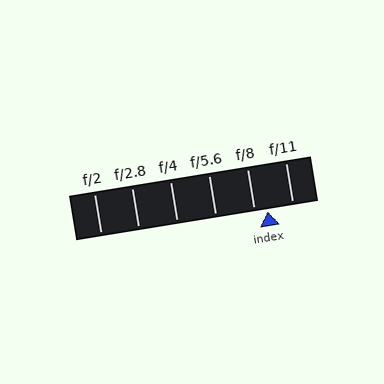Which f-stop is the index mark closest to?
The index mark is closest to f/8.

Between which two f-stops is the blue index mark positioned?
The index mark is between f/8 and f/11.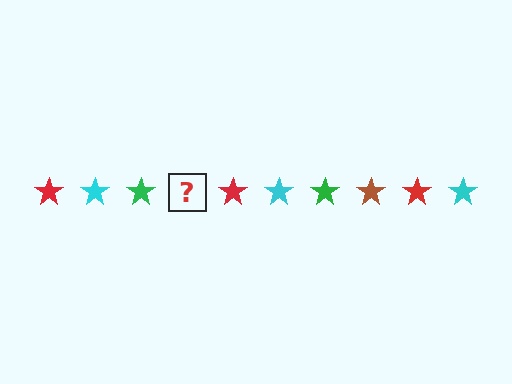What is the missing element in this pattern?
The missing element is a brown star.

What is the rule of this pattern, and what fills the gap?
The rule is that the pattern cycles through red, cyan, green, brown stars. The gap should be filled with a brown star.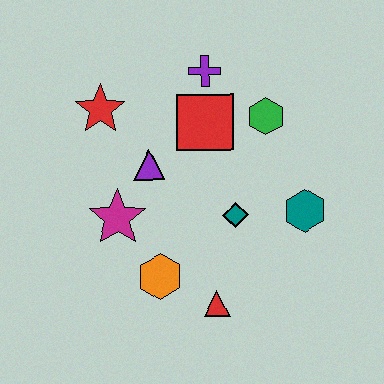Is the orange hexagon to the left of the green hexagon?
Yes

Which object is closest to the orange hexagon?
The red triangle is closest to the orange hexagon.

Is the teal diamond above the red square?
No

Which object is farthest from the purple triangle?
The teal hexagon is farthest from the purple triangle.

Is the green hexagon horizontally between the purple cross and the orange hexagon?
No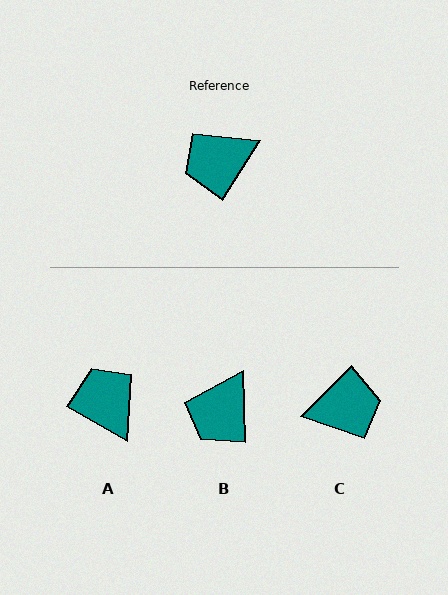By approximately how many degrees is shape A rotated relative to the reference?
Approximately 88 degrees clockwise.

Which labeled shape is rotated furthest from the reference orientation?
C, about 167 degrees away.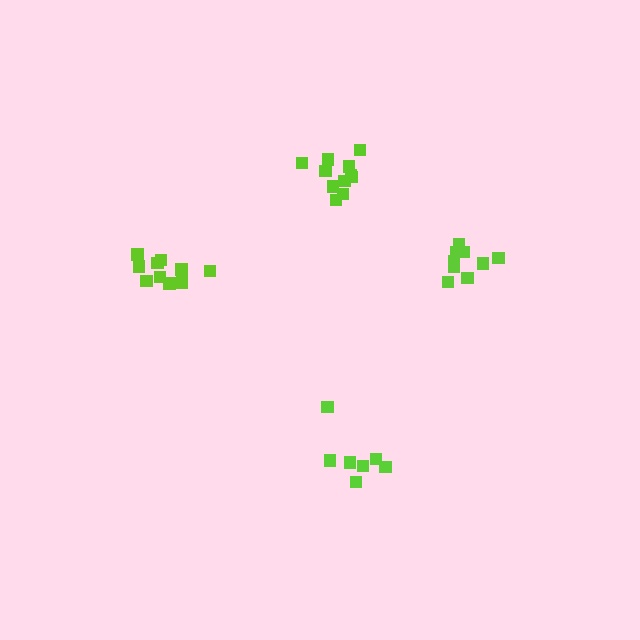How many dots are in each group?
Group 1: 10 dots, Group 2: 11 dots, Group 3: 9 dots, Group 4: 7 dots (37 total).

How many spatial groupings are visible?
There are 4 spatial groupings.